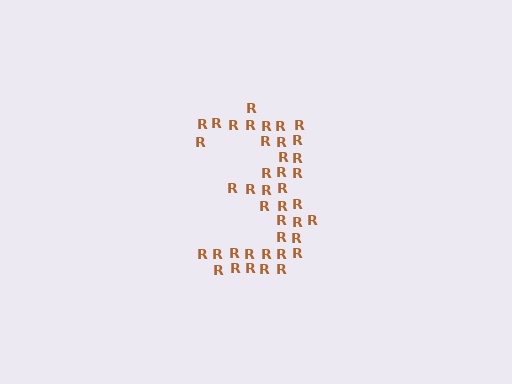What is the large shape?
The large shape is the digit 3.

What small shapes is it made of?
It is made of small letter R's.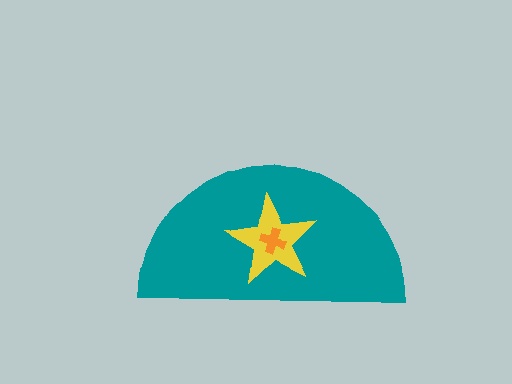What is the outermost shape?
The teal semicircle.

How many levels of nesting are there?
3.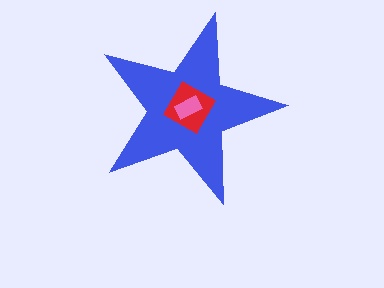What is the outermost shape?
The blue star.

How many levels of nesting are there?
3.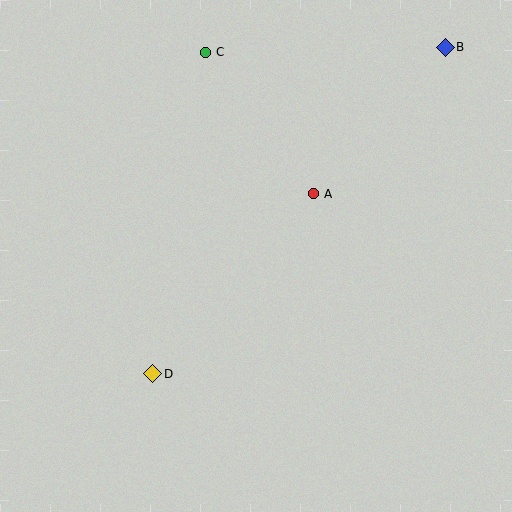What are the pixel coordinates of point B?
Point B is at (445, 47).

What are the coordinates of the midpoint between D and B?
The midpoint between D and B is at (299, 210).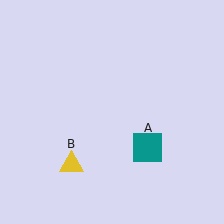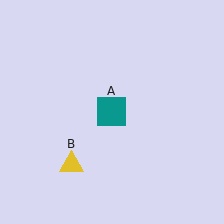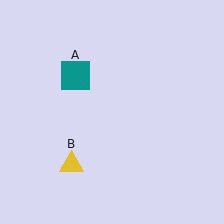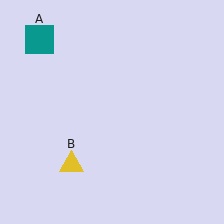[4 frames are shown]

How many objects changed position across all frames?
1 object changed position: teal square (object A).